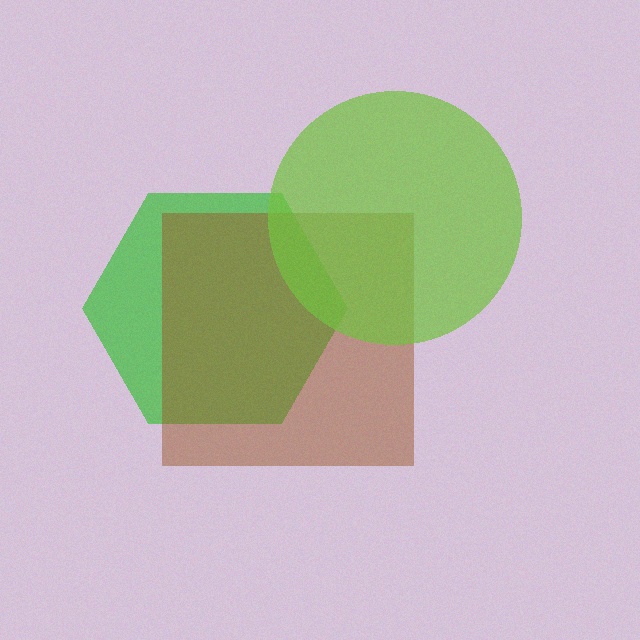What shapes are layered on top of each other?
The layered shapes are: a green hexagon, a brown square, a lime circle.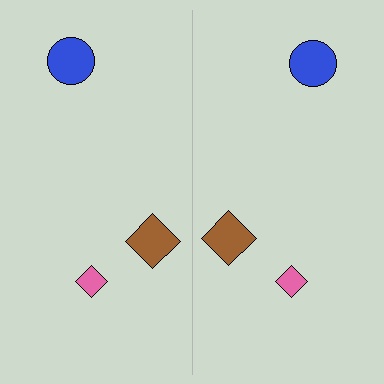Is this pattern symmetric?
Yes, this pattern has bilateral (reflection) symmetry.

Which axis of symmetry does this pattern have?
The pattern has a vertical axis of symmetry running through the center of the image.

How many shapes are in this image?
There are 6 shapes in this image.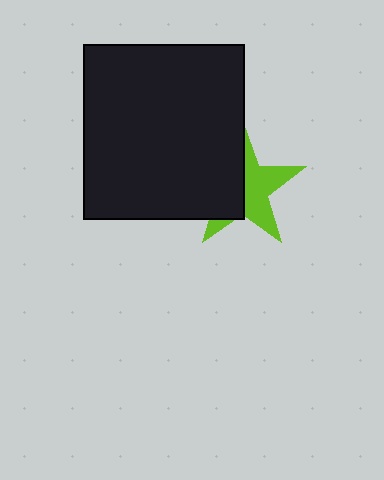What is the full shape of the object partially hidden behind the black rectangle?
The partially hidden object is a lime star.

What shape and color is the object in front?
The object in front is a black rectangle.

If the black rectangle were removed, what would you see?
You would see the complete lime star.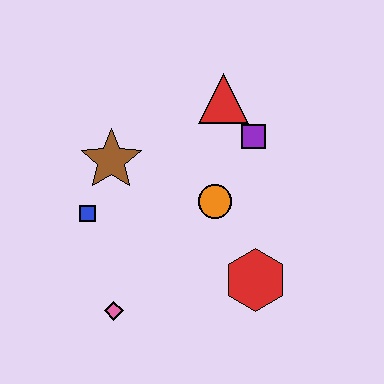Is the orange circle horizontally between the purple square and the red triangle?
No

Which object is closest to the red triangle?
The purple square is closest to the red triangle.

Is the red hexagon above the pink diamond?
Yes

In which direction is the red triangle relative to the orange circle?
The red triangle is above the orange circle.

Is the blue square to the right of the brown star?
No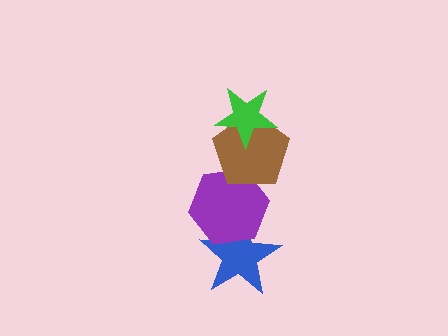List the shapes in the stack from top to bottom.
From top to bottom: the green star, the brown pentagon, the purple hexagon, the blue star.